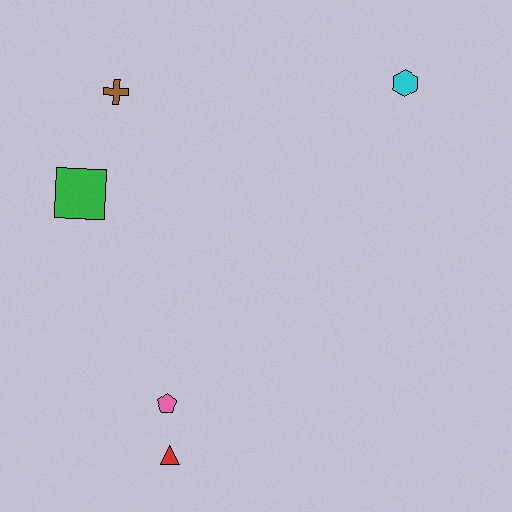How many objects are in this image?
There are 5 objects.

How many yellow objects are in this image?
There are no yellow objects.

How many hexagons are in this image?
There is 1 hexagon.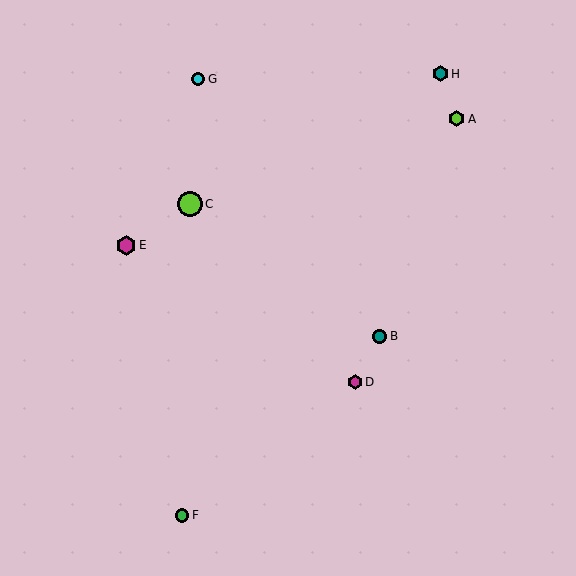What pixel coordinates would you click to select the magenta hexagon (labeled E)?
Click at (126, 245) to select the magenta hexagon E.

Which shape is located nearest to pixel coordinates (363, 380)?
The magenta hexagon (labeled D) at (355, 382) is nearest to that location.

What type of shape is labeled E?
Shape E is a magenta hexagon.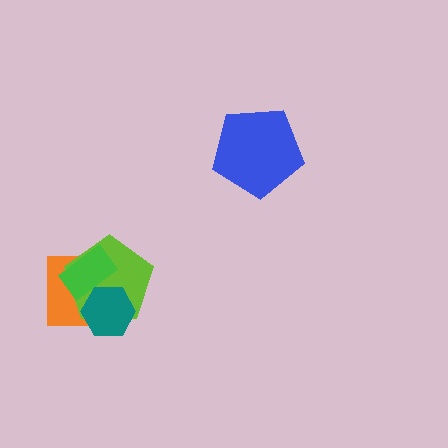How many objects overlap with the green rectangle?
3 objects overlap with the green rectangle.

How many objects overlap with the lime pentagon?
3 objects overlap with the lime pentagon.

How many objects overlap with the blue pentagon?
0 objects overlap with the blue pentagon.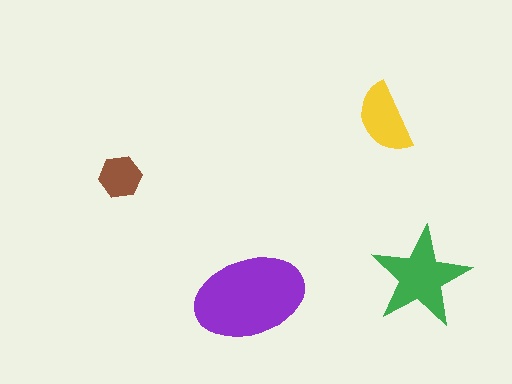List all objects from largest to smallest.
The purple ellipse, the green star, the yellow semicircle, the brown hexagon.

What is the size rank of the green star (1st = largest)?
2nd.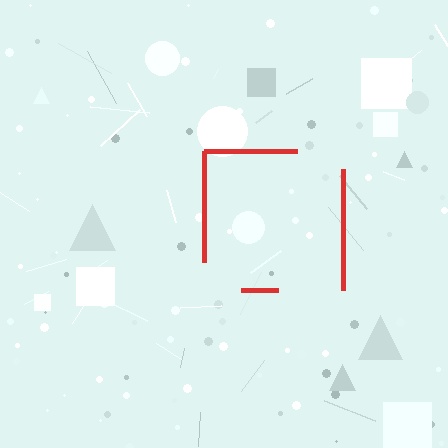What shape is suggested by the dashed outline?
The dashed outline suggests a square.